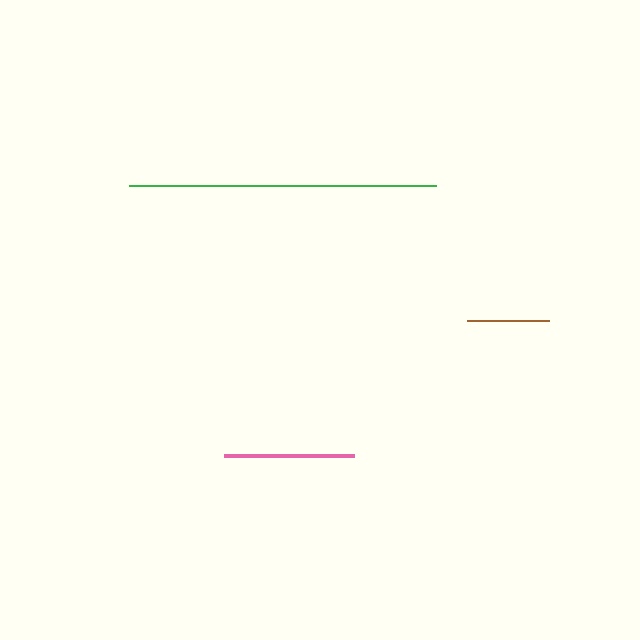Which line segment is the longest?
The green line is the longest at approximately 306 pixels.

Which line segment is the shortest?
The brown line is the shortest at approximately 82 pixels.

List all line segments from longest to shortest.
From longest to shortest: green, pink, brown.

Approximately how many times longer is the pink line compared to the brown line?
The pink line is approximately 1.6 times the length of the brown line.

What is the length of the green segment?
The green segment is approximately 306 pixels long.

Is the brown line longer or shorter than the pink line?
The pink line is longer than the brown line.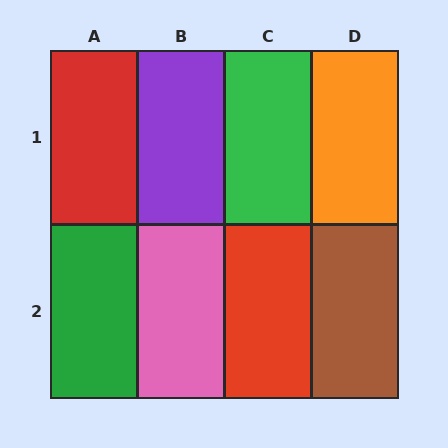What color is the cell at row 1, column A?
Red.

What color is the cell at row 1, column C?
Green.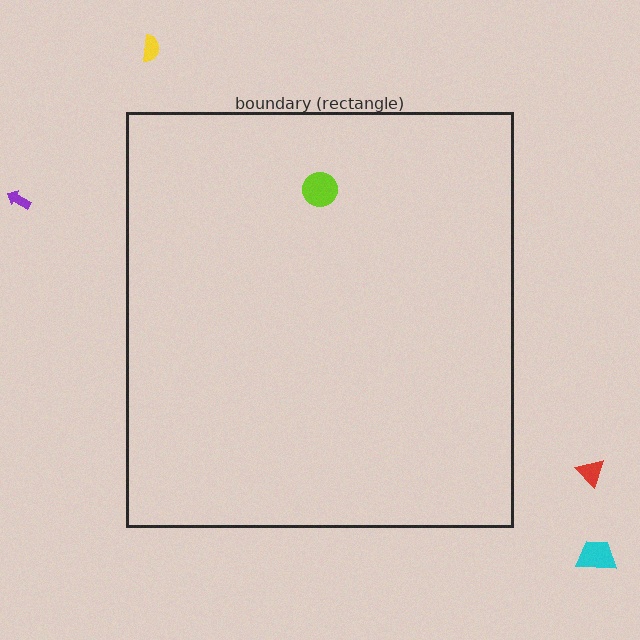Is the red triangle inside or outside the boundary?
Outside.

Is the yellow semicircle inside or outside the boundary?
Outside.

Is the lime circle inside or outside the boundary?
Inside.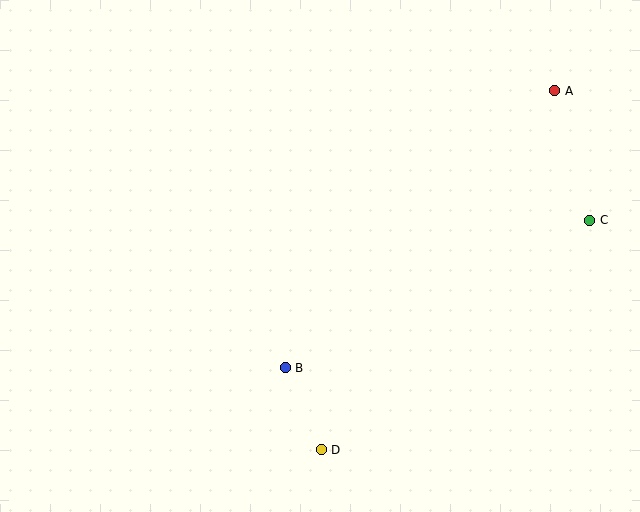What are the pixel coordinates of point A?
Point A is at (555, 91).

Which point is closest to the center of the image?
Point B at (285, 368) is closest to the center.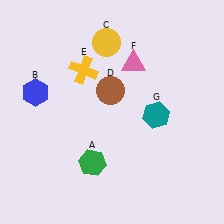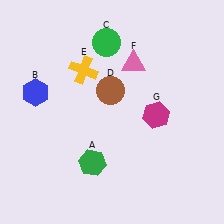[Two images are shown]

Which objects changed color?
C changed from yellow to green. G changed from teal to magenta.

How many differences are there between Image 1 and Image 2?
There are 2 differences between the two images.